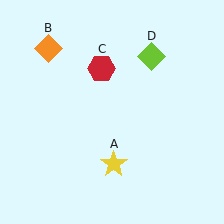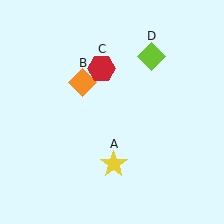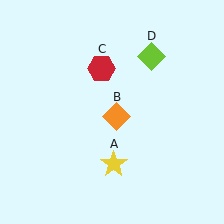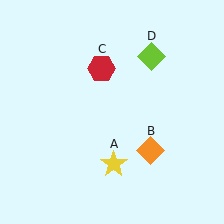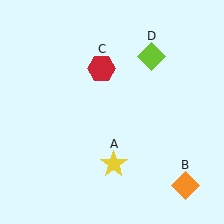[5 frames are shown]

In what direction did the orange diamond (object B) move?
The orange diamond (object B) moved down and to the right.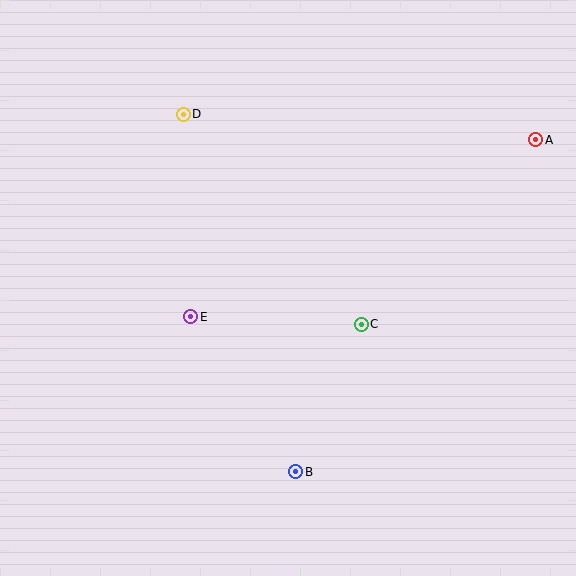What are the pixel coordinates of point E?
Point E is at (191, 317).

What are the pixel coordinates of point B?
Point B is at (296, 472).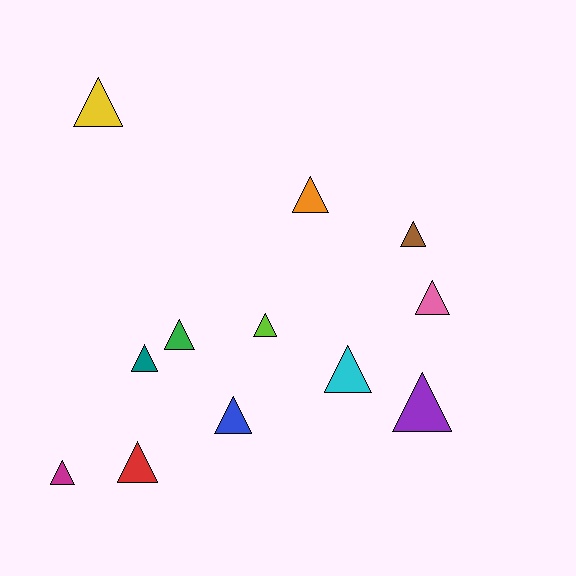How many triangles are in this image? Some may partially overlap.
There are 12 triangles.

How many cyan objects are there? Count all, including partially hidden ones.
There is 1 cyan object.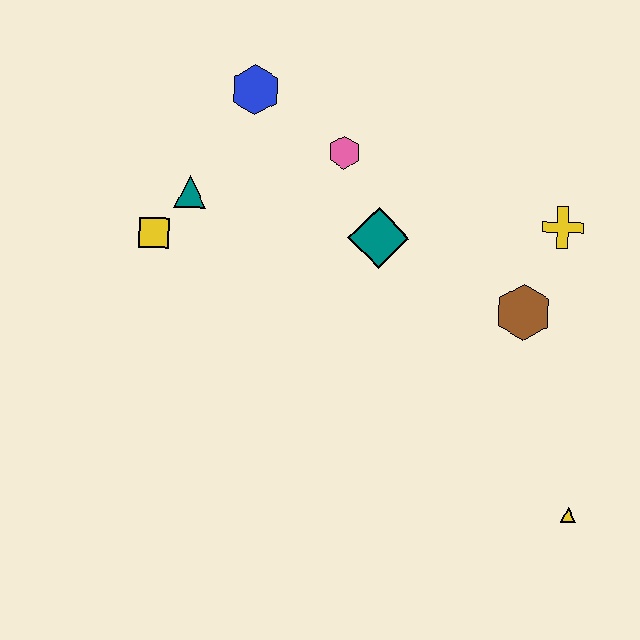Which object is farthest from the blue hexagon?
The yellow triangle is farthest from the blue hexagon.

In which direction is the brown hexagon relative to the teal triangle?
The brown hexagon is to the right of the teal triangle.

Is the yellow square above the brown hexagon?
Yes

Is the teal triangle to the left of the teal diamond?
Yes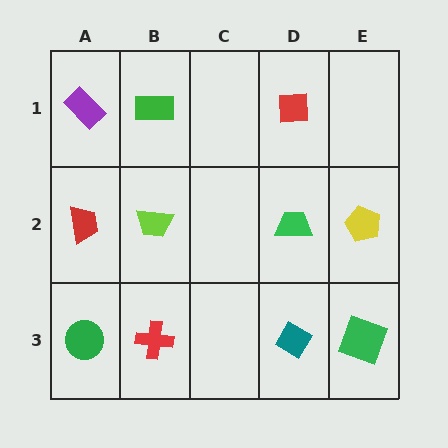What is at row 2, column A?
A red trapezoid.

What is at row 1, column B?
A green rectangle.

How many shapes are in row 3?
4 shapes.